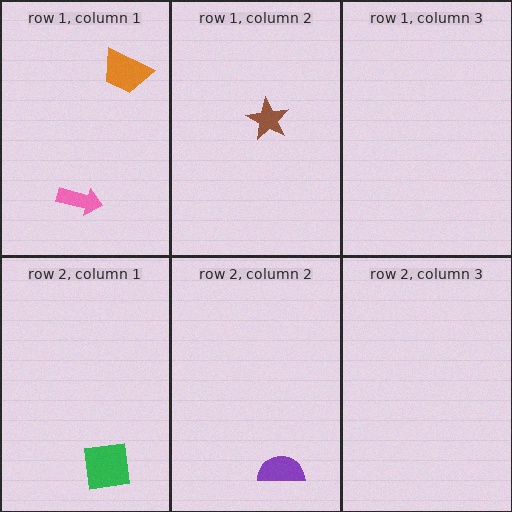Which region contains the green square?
The row 2, column 1 region.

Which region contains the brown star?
The row 1, column 2 region.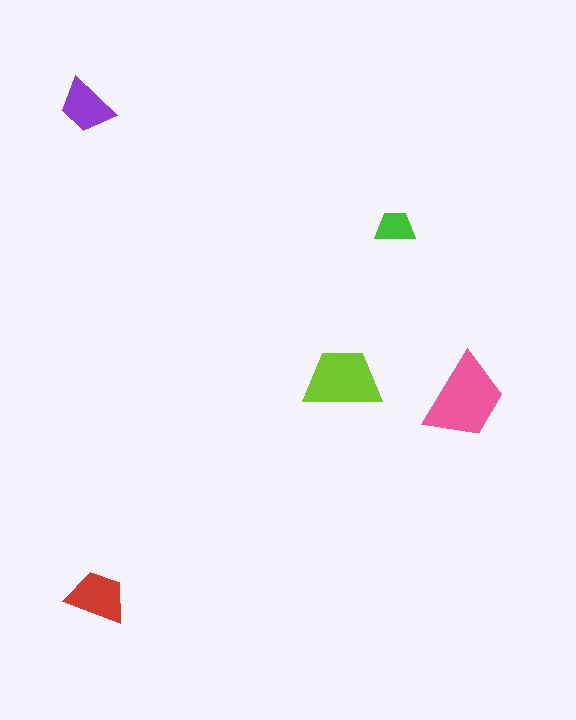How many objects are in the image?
There are 5 objects in the image.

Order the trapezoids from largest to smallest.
the pink one, the lime one, the red one, the purple one, the green one.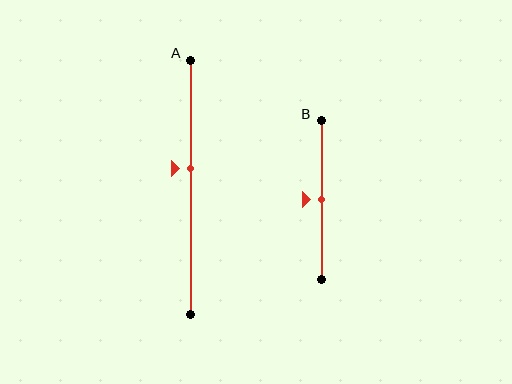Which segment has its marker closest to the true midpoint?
Segment B has its marker closest to the true midpoint.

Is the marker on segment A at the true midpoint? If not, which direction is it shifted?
No, the marker on segment A is shifted upward by about 7% of the segment length.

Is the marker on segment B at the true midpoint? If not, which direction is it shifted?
Yes, the marker on segment B is at the true midpoint.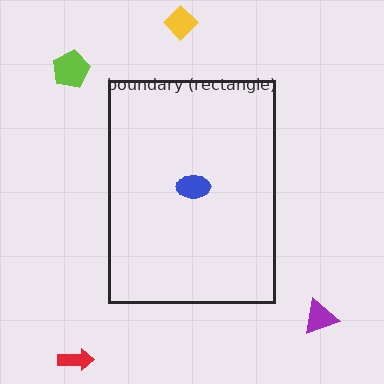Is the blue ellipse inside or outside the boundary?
Inside.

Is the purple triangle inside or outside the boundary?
Outside.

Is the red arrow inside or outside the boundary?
Outside.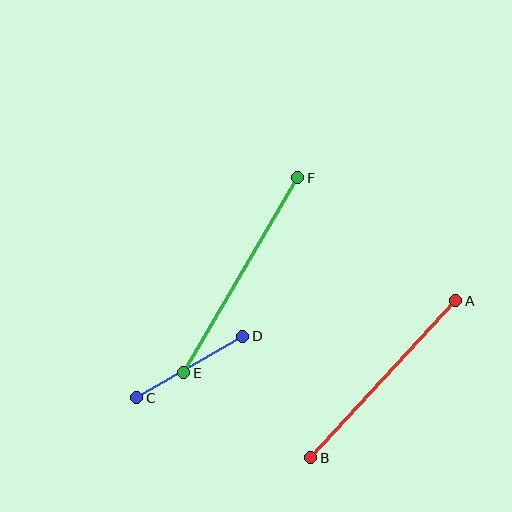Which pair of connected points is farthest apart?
Points E and F are farthest apart.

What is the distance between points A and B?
The distance is approximately 214 pixels.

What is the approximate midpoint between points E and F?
The midpoint is at approximately (241, 275) pixels.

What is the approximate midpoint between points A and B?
The midpoint is at approximately (383, 379) pixels.